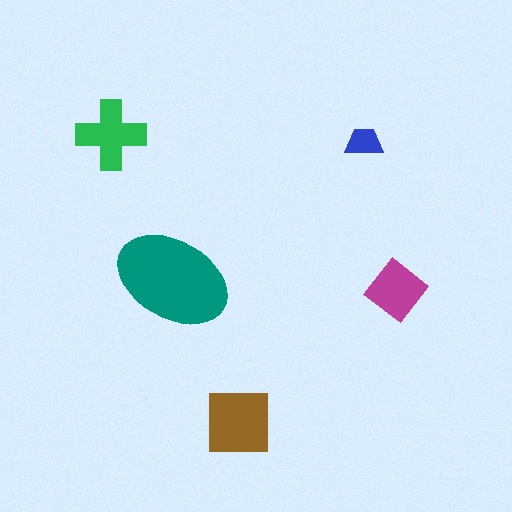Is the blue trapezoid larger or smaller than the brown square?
Smaller.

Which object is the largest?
The teal ellipse.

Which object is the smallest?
The blue trapezoid.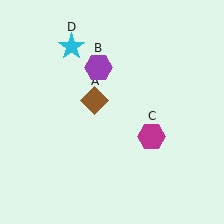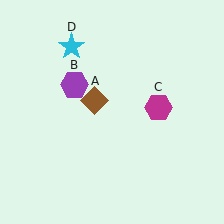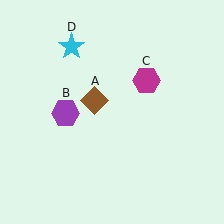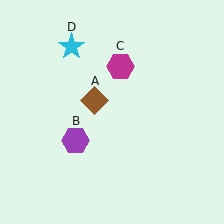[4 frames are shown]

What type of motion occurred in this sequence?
The purple hexagon (object B), magenta hexagon (object C) rotated counterclockwise around the center of the scene.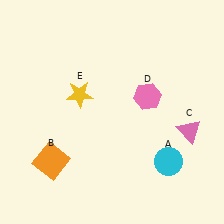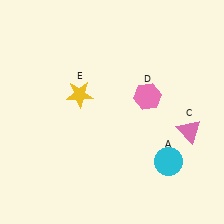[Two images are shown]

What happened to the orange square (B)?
The orange square (B) was removed in Image 2. It was in the bottom-left area of Image 1.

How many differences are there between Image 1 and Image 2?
There is 1 difference between the two images.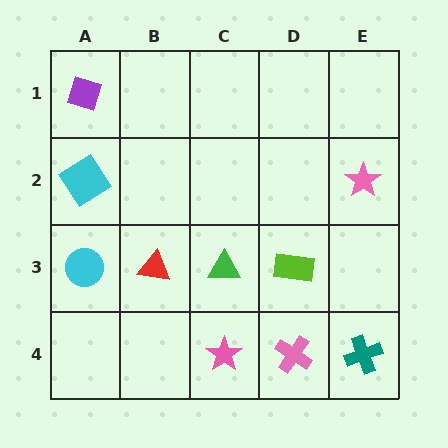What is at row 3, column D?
A lime rectangle.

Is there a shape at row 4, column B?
No, that cell is empty.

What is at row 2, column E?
A pink star.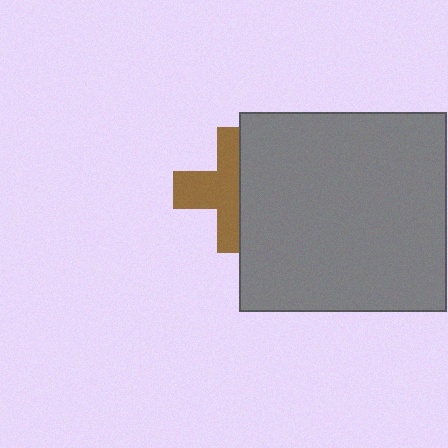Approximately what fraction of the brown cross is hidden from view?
Roughly 45% of the brown cross is hidden behind the gray rectangle.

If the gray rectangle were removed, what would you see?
You would see the complete brown cross.